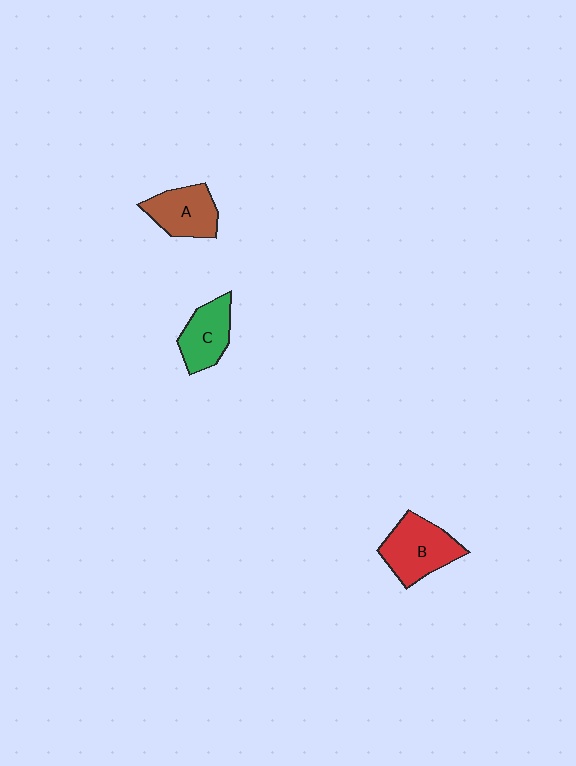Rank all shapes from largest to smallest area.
From largest to smallest: B (red), A (brown), C (green).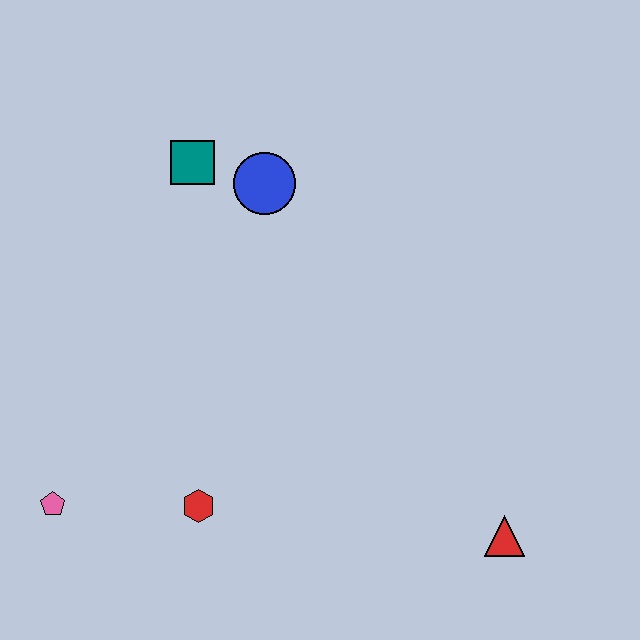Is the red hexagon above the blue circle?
No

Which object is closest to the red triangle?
The red hexagon is closest to the red triangle.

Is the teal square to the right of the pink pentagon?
Yes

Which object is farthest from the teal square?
The red triangle is farthest from the teal square.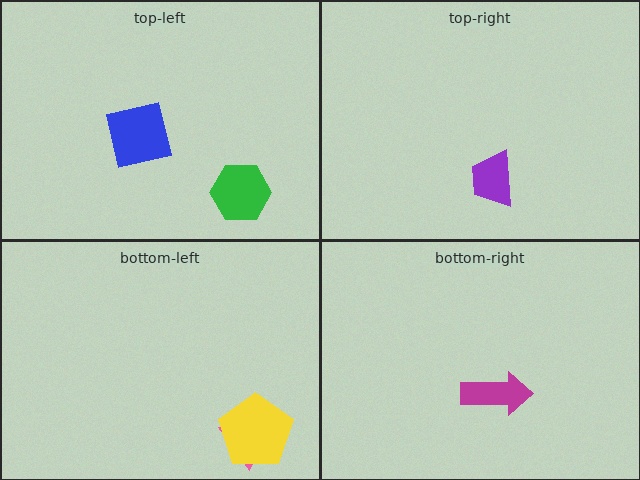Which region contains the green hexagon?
The top-left region.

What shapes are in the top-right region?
The purple trapezoid.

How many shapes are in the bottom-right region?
1.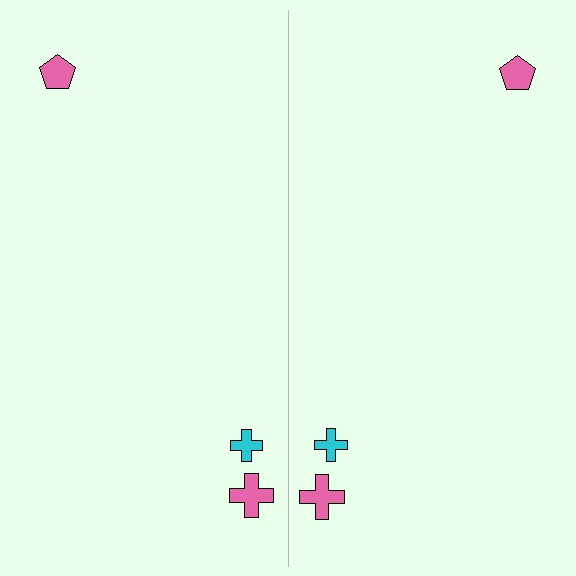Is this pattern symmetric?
Yes, this pattern has bilateral (reflection) symmetry.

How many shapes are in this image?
There are 6 shapes in this image.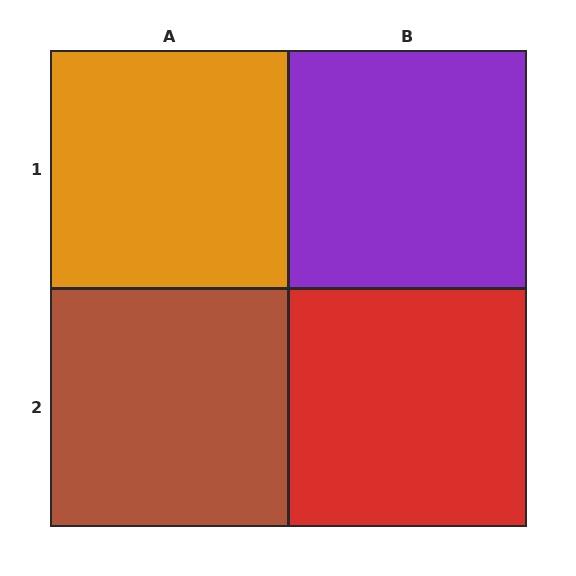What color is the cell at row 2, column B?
Red.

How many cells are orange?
1 cell is orange.